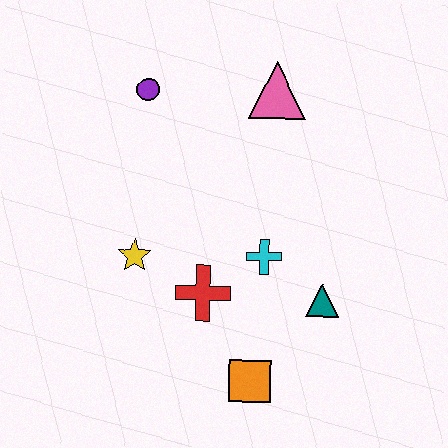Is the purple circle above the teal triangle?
Yes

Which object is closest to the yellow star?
The red cross is closest to the yellow star.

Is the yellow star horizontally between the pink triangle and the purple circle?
No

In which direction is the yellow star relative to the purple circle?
The yellow star is below the purple circle.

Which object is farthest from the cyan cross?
The purple circle is farthest from the cyan cross.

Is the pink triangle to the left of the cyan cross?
No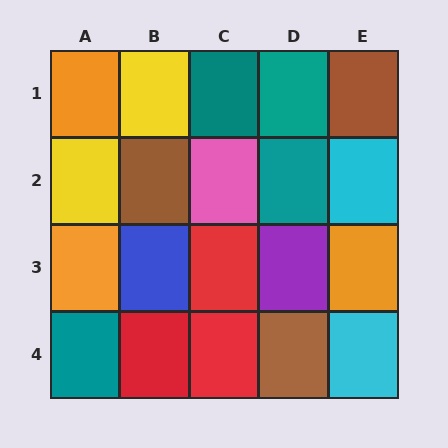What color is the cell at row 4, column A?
Teal.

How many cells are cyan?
2 cells are cyan.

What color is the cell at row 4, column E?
Cyan.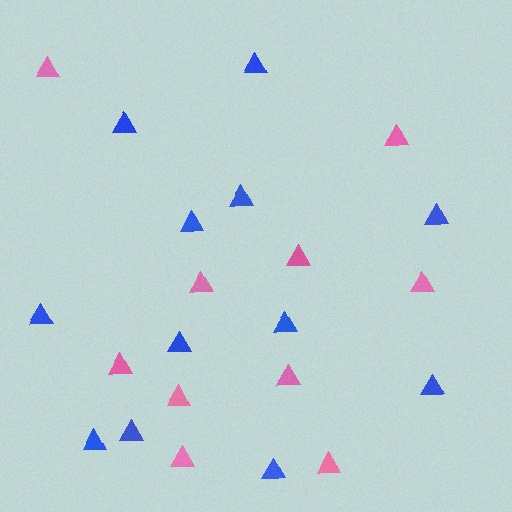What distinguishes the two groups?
There are 2 groups: one group of blue triangles (12) and one group of pink triangles (10).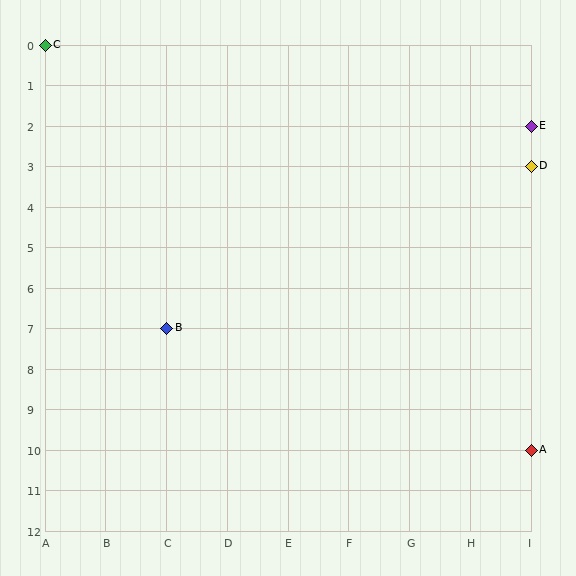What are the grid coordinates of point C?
Point C is at grid coordinates (A, 0).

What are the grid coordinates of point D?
Point D is at grid coordinates (I, 3).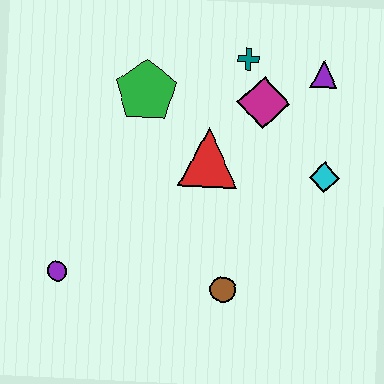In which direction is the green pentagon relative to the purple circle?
The green pentagon is above the purple circle.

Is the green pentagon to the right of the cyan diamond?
No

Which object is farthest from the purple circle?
The purple triangle is farthest from the purple circle.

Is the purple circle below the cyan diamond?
Yes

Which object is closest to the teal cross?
The magenta diamond is closest to the teal cross.